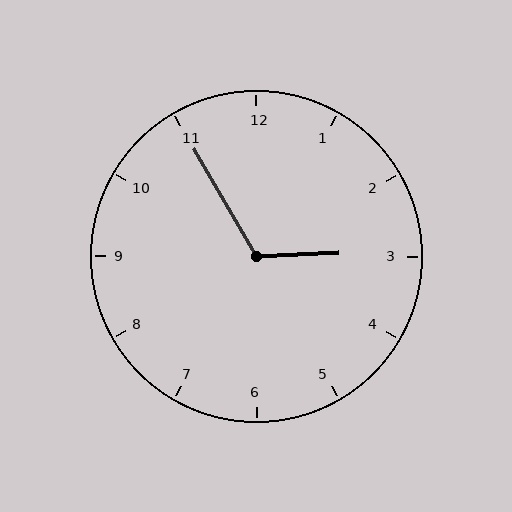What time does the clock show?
2:55.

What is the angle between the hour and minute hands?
Approximately 118 degrees.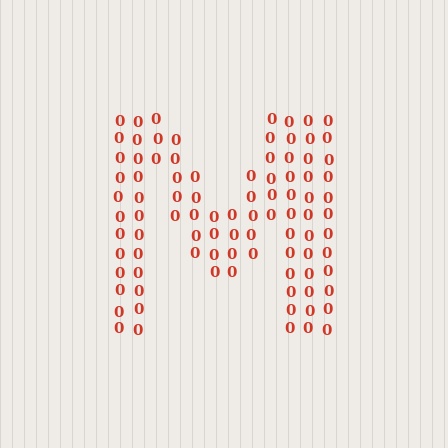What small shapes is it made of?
It is made of small digit 0's.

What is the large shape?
The large shape is the letter M.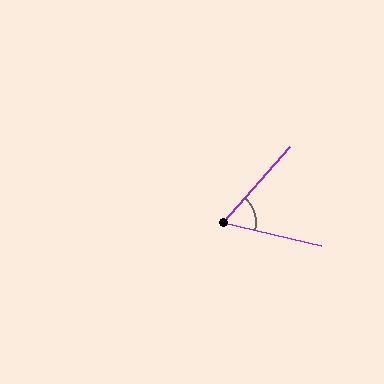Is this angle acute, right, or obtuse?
It is acute.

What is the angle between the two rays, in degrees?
Approximately 62 degrees.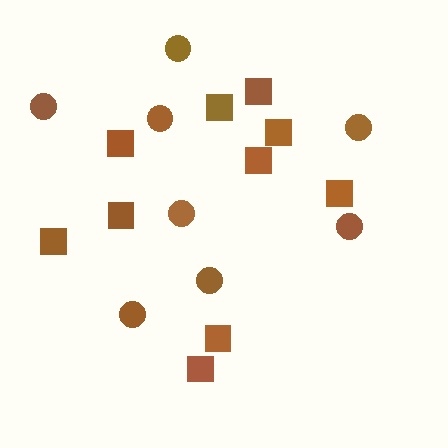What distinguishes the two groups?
There are 2 groups: one group of squares (10) and one group of circles (8).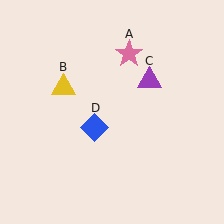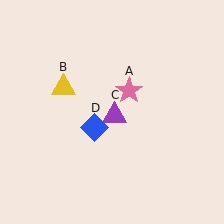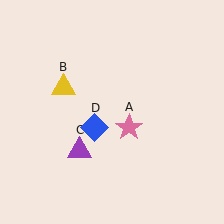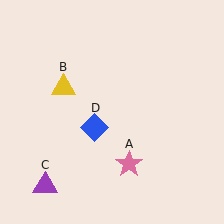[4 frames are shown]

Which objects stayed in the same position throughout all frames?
Yellow triangle (object B) and blue diamond (object D) remained stationary.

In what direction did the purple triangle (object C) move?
The purple triangle (object C) moved down and to the left.